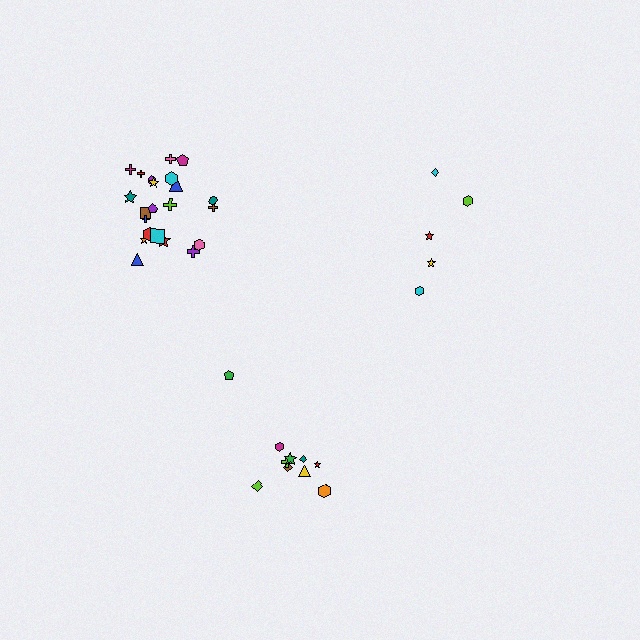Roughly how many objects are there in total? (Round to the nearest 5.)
Roughly 35 objects in total.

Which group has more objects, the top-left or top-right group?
The top-left group.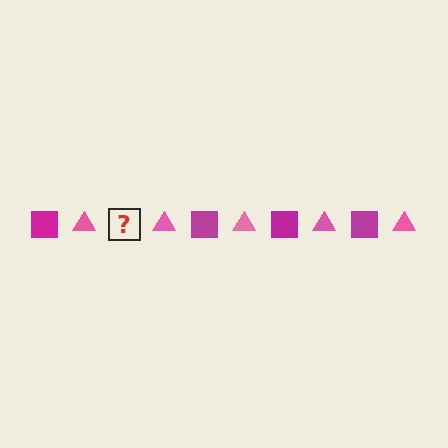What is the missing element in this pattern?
The missing element is a magenta square.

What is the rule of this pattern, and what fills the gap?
The rule is that the pattern alternates between magenta square and pink triangle. The gap should be filled with a magenta square.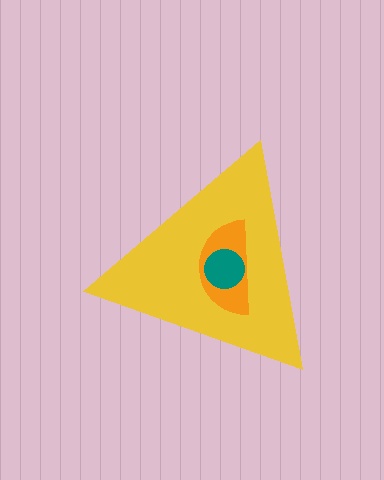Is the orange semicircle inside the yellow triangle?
Yes.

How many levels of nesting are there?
3.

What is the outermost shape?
The yellow triangle.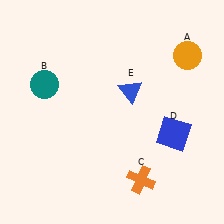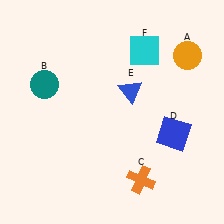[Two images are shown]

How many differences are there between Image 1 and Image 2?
There is 1 difference between the two images.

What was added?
A cyan square (F) was added in Image 2.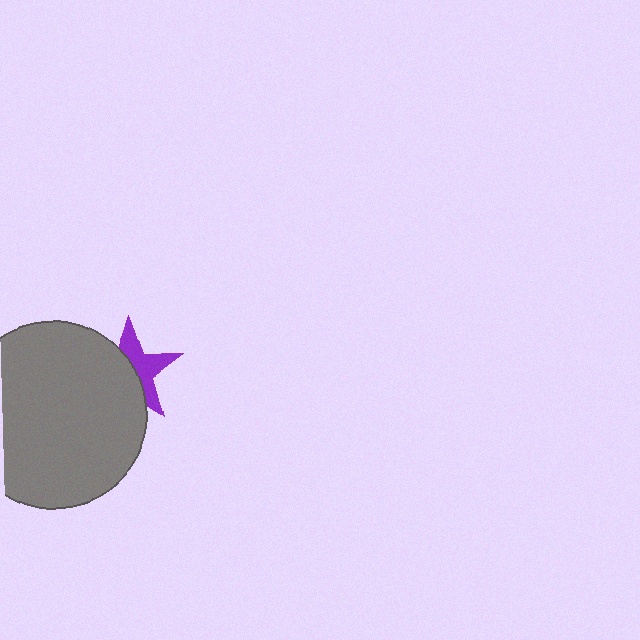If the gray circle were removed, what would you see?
You would see the complete purple star.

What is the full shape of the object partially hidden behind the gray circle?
The partially hidden object is a purple star.